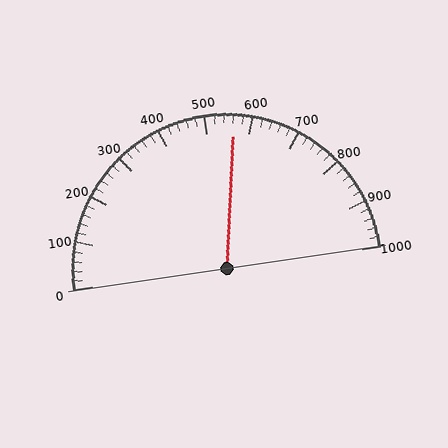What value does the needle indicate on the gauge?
The needle indicates approximately 560.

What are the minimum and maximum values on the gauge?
The gauge ranges from 0 to 1000.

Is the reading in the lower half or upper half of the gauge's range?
The reading is in the upper half of the range (0 to 1000).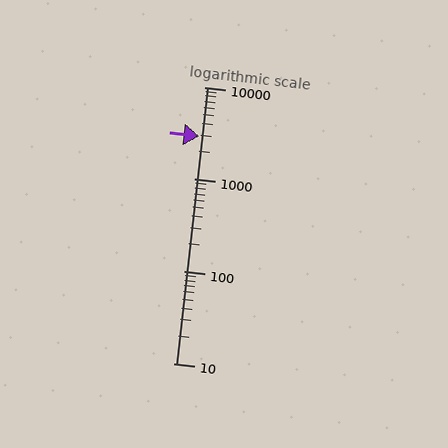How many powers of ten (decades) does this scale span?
The scale spans 3 decades, from 10 to 10000.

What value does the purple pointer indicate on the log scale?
The pointer indicates approximately 2900.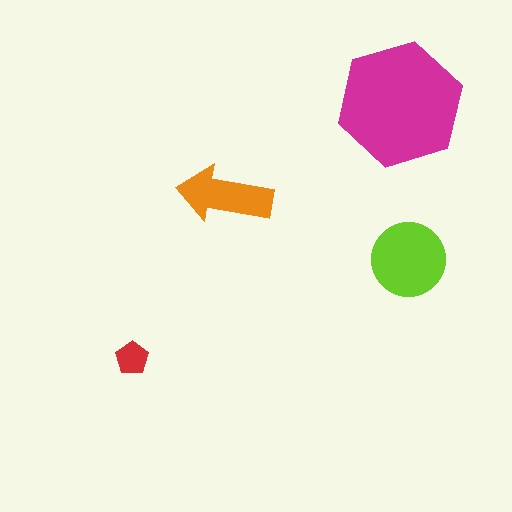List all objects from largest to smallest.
The magenta hexagon, the lime circle, the orange arrow, the red pentagon.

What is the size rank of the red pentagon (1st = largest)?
4th.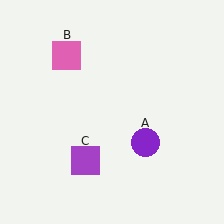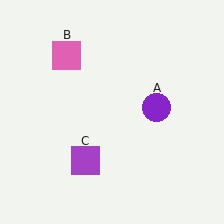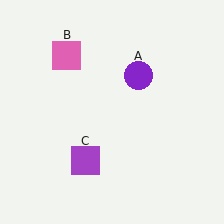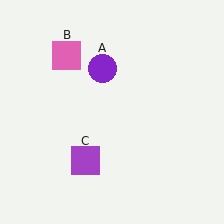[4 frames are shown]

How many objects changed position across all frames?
1 object changed position: purple circle (object A).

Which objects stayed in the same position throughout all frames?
Pink square (object B) and purple square (object C) remained stationary.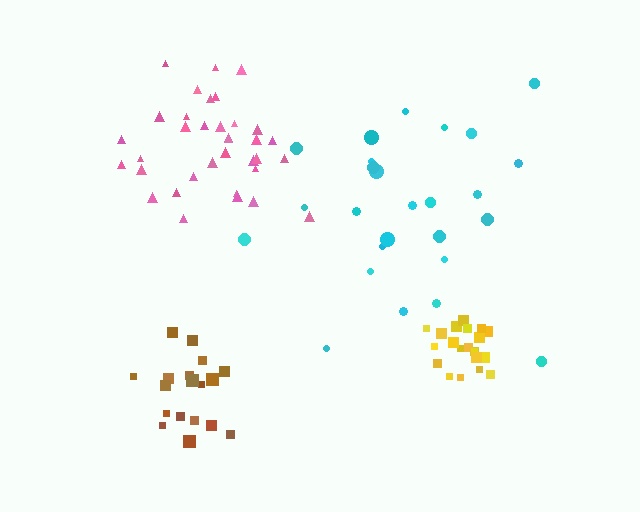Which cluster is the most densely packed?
Yellow.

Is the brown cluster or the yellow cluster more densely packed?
Yellow.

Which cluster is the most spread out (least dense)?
Cyan.